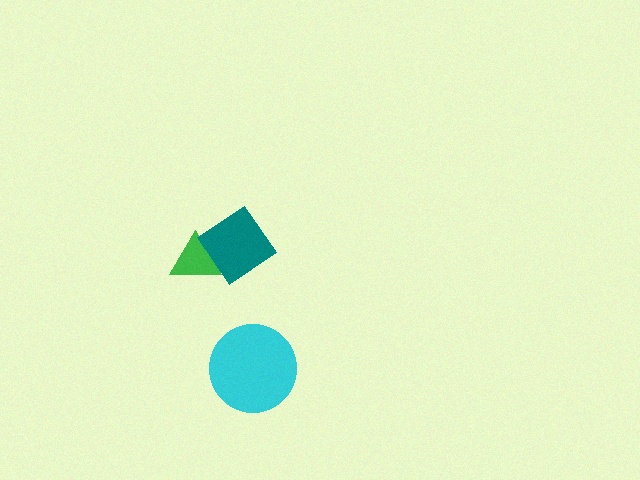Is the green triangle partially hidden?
Yes, it is partially covered by another shape.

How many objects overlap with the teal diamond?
1 object overlaps with the teal diamond.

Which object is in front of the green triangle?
The teal diamond is in front of the green triangle.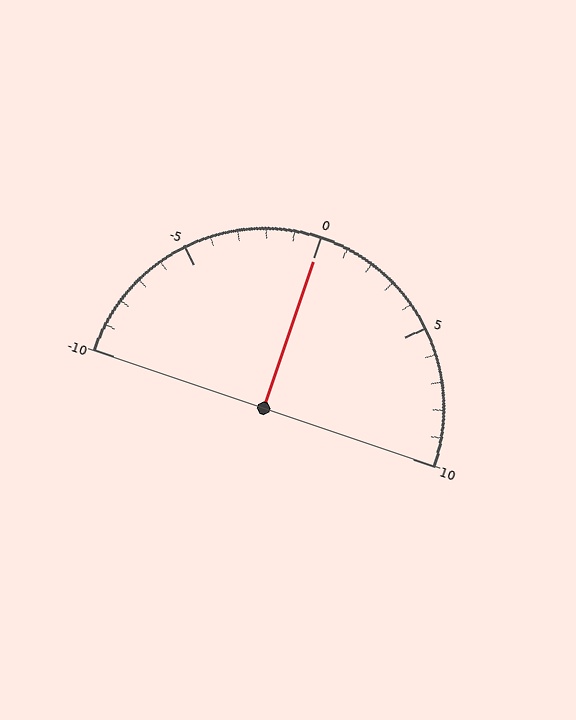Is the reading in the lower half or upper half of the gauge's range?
The reading is in the upper half of the range (-10 to 10).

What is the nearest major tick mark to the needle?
The nearest major tick mark is 0.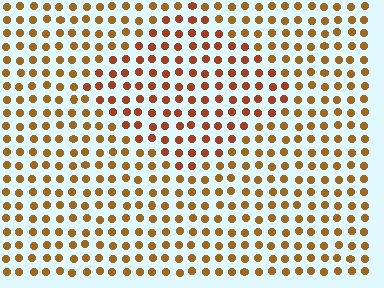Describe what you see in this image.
The image is filled with small brown elements in a uniform arrangement. A diamond-shaped region is visible where the elements are tinted to a slightly different hue, forming a subtle color boundary.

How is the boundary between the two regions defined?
The boundary is defined purely by a slight shift in hue (about 20 degrees). Spacing, size, and orientation are identical on both sides.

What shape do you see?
I see a diamond.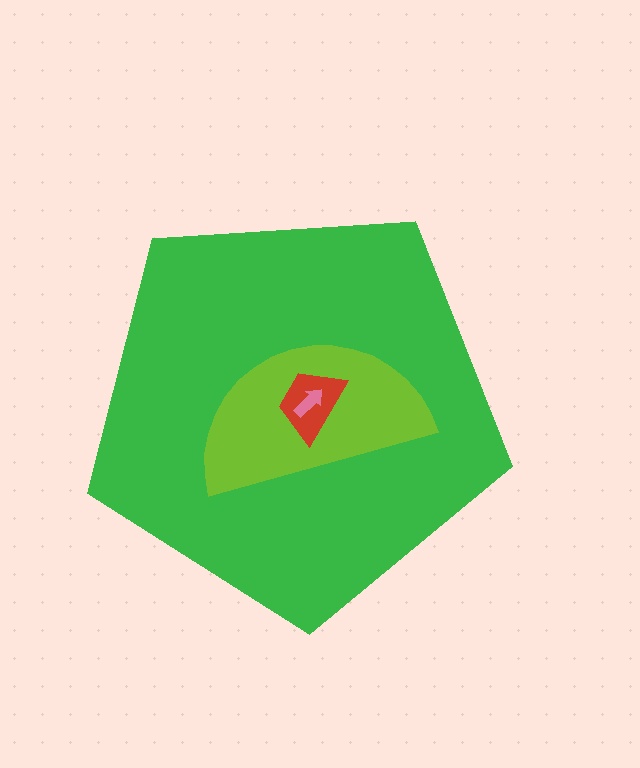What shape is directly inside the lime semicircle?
The red trapezoid.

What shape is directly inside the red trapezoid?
The pink arrow.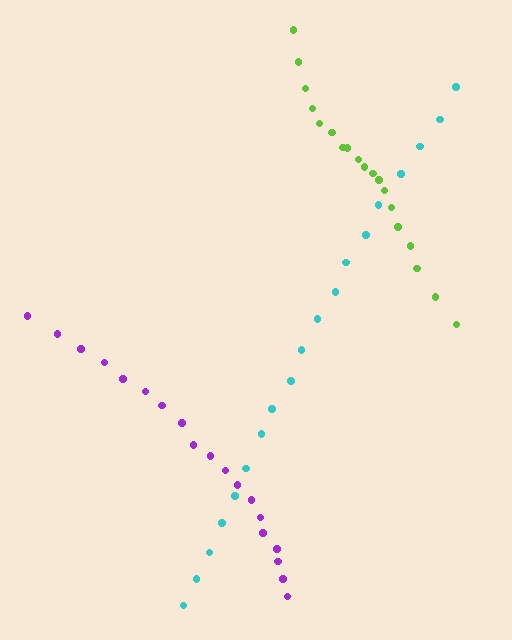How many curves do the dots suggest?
There are 3 distinct paths.